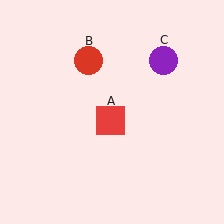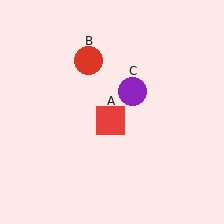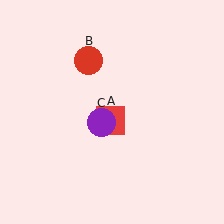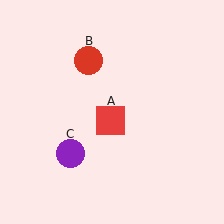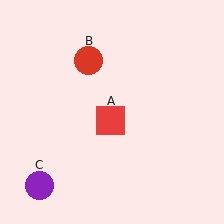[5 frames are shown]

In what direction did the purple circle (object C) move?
The purple circle (object C) moved down and to the left.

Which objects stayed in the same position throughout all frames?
Red square (object A) and red circle (object B) remained stationary.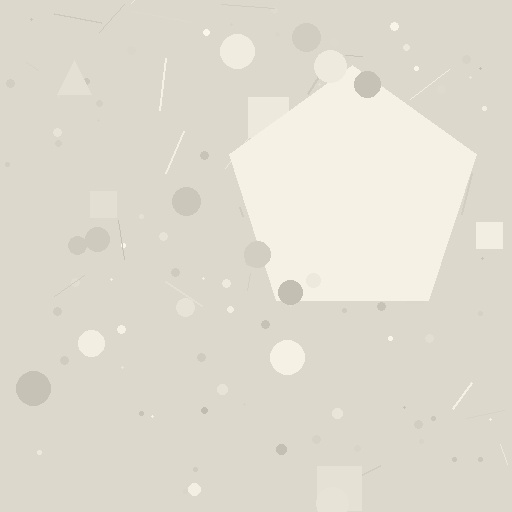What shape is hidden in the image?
A pentagon is hidden in the image.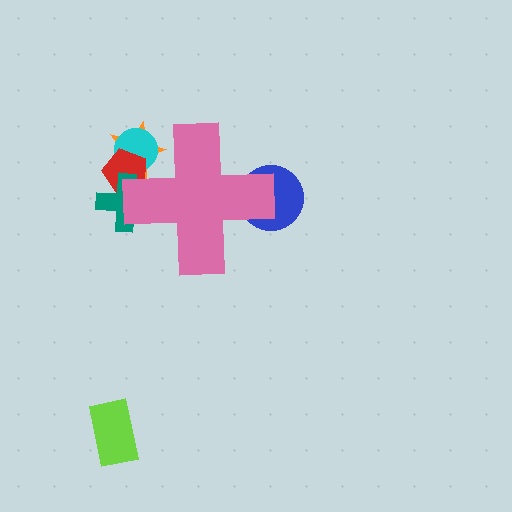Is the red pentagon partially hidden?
Yes, the red pentagon is partially hidden behind the pink cross.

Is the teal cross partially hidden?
Yes, the teal cross is partially hidden behind the pink cross.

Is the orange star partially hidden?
Yes, the orange star is partially hidden behind the pink cross.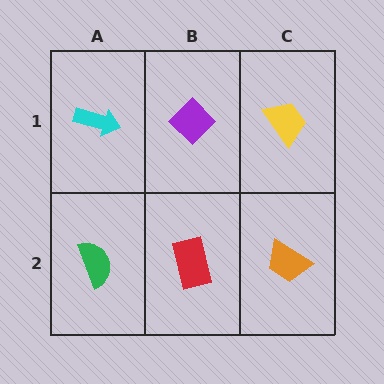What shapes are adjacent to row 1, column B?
A red rectangle (row 2, column B), a cyan arrow (row 1, column A), a yellow trapezoid (row 1, column C).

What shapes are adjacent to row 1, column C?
An orange trapezoid (row 2, column C), a purple diamond (row 1, column B).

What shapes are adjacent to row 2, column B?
A purple diamond (row 1, column B), a green semicircle (row 2, column A), an orange trapezoid (row 2, column C).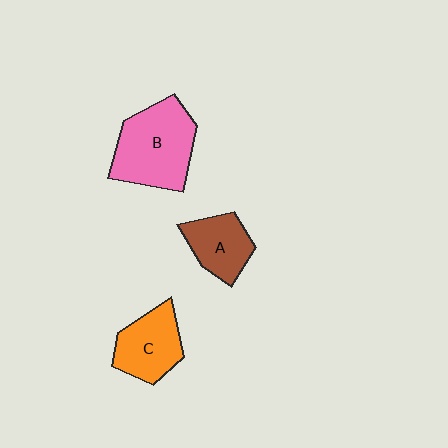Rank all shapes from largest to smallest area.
From largest to smallest: B (pink), C (orange), A (brown).